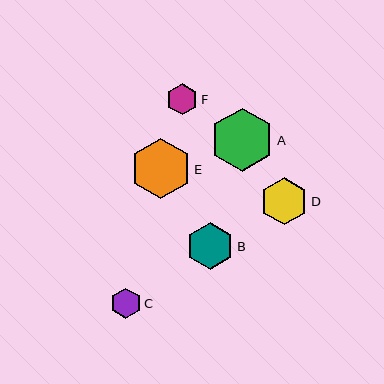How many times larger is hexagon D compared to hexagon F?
Hexagon D is approximately 1.5 times the size of hexagon F.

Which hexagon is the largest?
Hexagon A is the largest with a size of approximately 63 pixels.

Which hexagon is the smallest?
Hexagon C is the smallest with a size of approximately 30 pixels.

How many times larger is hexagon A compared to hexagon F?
Hexagon A is approximately 2.0 times the size of hexagon F.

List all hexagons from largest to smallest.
From largest to smallest: A, E, D, B, F, C.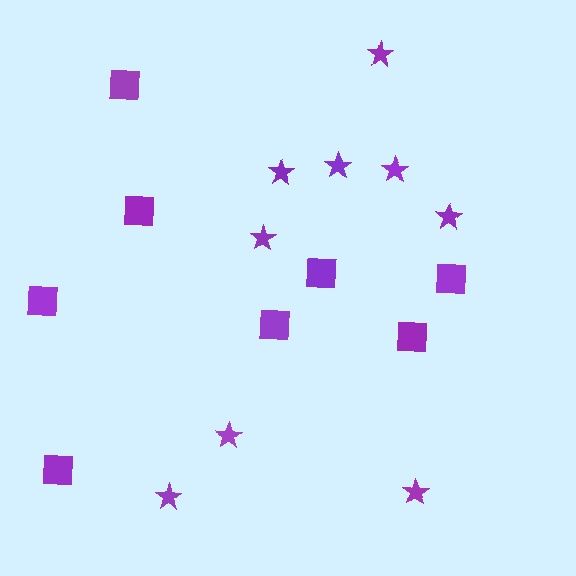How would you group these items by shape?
There are 2 groups: one group of squares (8) and one group of stars (9).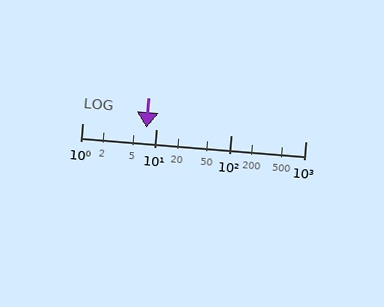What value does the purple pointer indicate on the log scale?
The pointer indicates approximately 7.3.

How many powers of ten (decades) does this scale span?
The scale spans 3 decades, from 1 to 1000.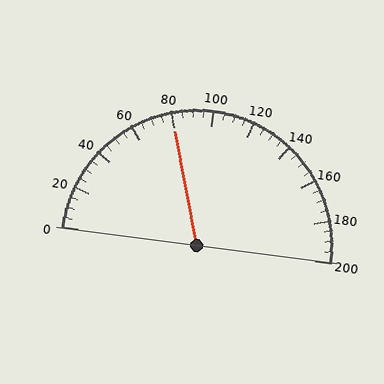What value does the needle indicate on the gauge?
The needle indicates approximately 80.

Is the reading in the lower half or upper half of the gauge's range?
The reading is in the lower half of the range (0 to 200).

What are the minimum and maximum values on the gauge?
The gauge ranges from 0 to 200.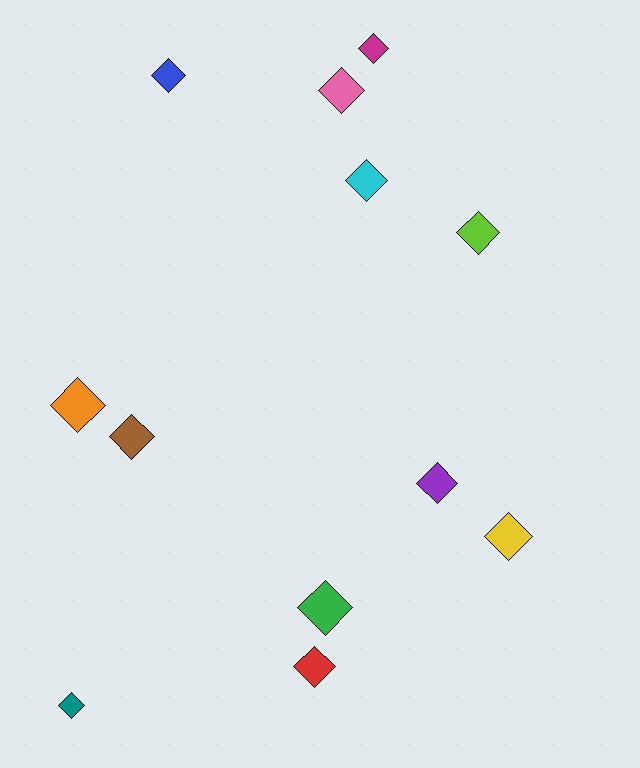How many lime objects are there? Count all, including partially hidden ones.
There is 1 lime object.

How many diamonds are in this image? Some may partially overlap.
There are 12 diamonds.